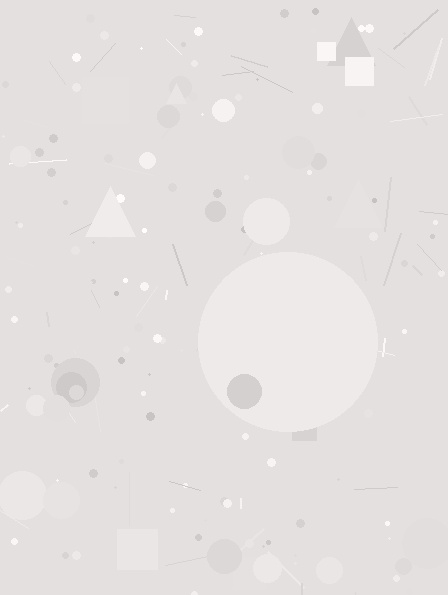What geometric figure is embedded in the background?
A circle is embedded in the background.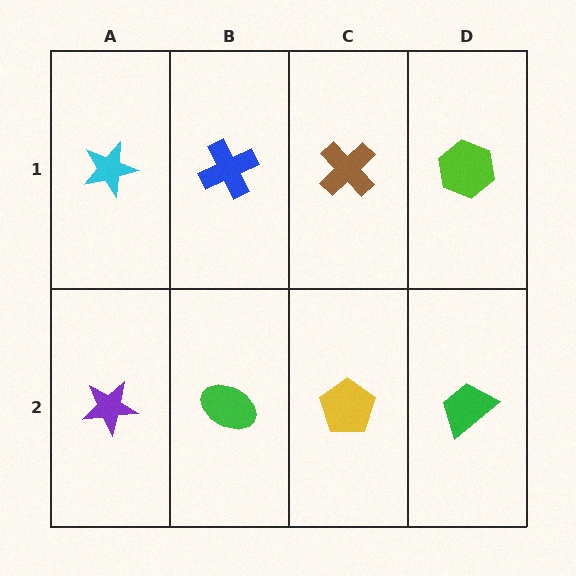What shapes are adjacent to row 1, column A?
A purple star (row 2, column A), a blue cross (row 1, column B).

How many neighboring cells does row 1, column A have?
2.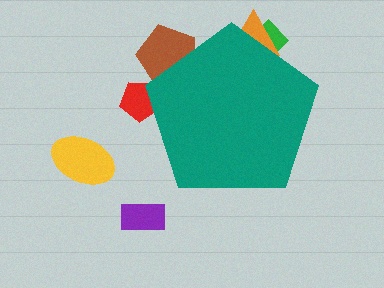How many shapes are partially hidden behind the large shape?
4 shapes are partially hidden.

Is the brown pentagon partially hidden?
Yes, the brown pentagon is partially hidden behind the teal pentagon.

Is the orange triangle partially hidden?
Yes, the orange triangle is partially hidden behind the teal pentagon.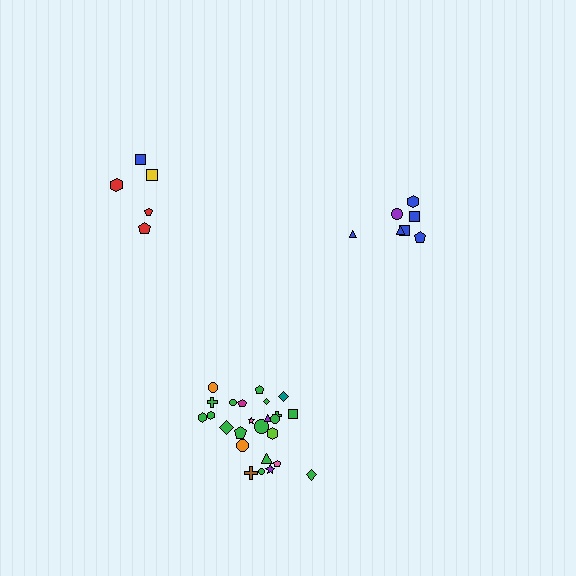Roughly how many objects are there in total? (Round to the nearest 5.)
Roughly 35 objects in total.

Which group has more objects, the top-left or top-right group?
The top-right group.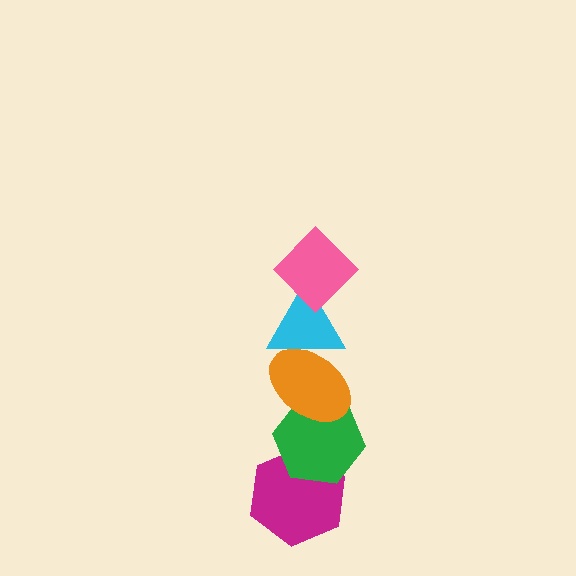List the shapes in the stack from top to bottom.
From top to bottom: the pink diamond, the cyan triangle, the orange ellipse, the green hexagon, the magenta hexagon.